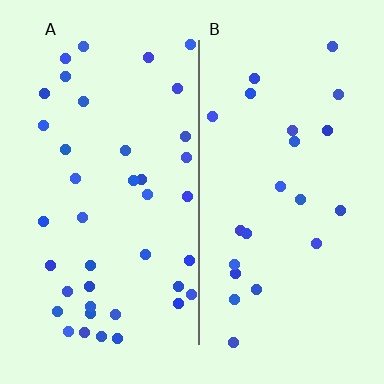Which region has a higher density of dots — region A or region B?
A (the left).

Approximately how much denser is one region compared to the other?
Approximately 1.8× — region A over region B.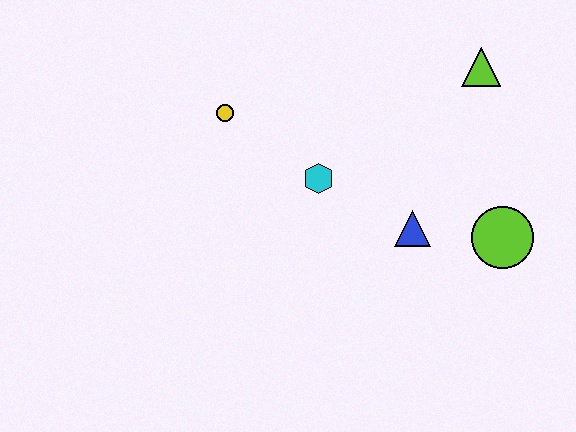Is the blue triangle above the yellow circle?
No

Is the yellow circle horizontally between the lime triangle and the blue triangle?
No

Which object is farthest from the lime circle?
The yellow circle is farthest from the lime circle.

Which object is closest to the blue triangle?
The lime circle is closest to the blue triangle.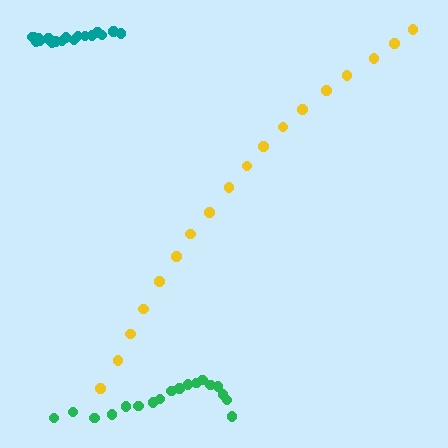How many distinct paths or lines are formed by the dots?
There are 3 distinct paths.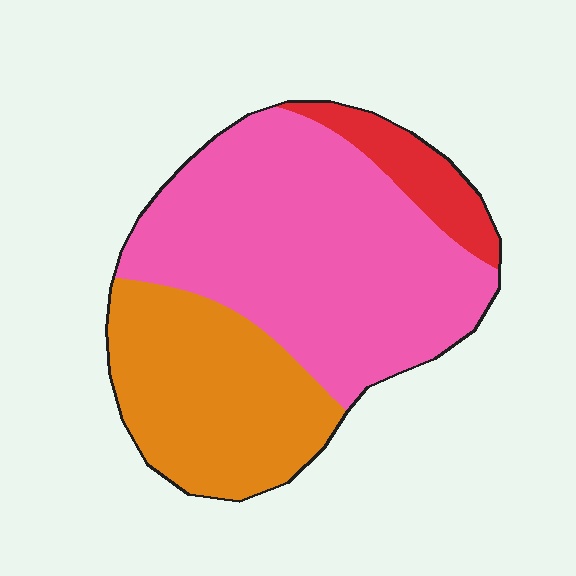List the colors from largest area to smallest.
From largest to smallest: pink, orange, red.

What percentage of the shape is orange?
Orange covers around 35% of the shape.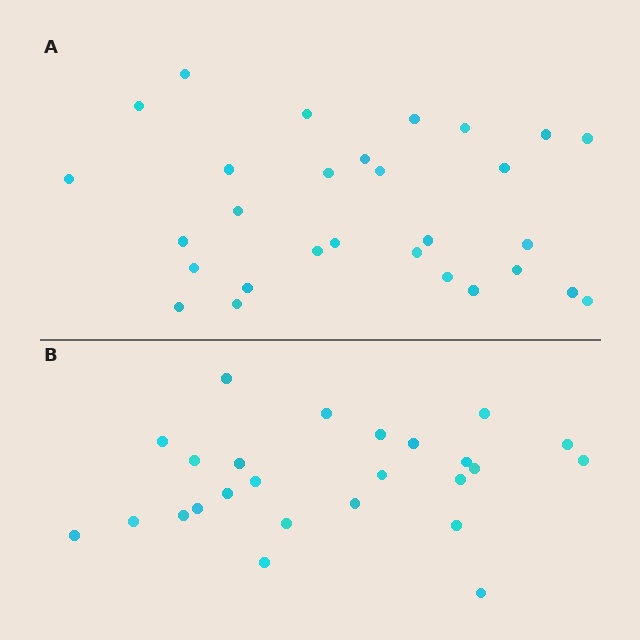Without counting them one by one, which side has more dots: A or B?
Region A (the top region) has more dots.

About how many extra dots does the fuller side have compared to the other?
Region A has about 4 more dots than region B.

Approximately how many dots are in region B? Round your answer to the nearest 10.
About 20 dots. (The exact count is 25, which rounds to 20.)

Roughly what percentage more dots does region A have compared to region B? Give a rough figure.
About 15% more.